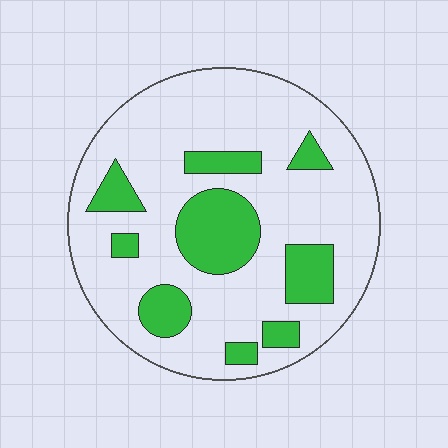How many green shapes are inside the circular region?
9.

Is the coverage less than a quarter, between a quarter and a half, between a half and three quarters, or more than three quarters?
Less than a quarter.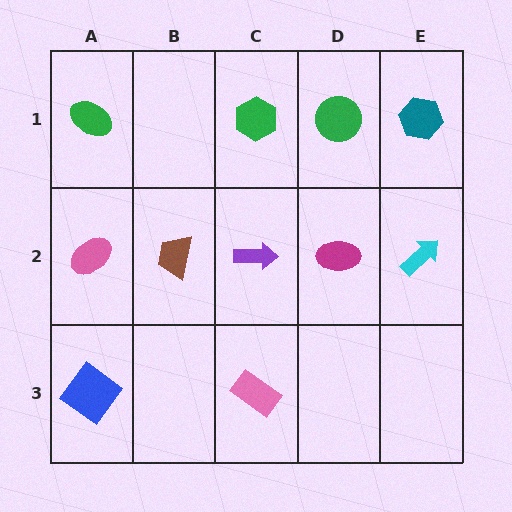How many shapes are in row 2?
5 shapes.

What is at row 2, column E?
A cyan arrow.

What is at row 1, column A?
A green ellipse.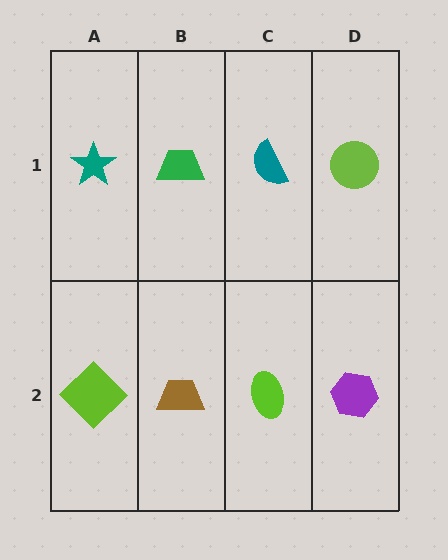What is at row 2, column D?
A purple hexagon.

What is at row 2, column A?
A lime diamond.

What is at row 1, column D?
A lime circle.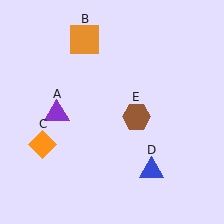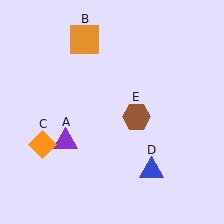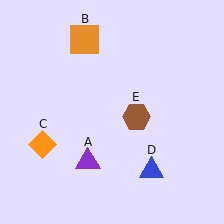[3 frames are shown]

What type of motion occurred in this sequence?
The purple triangle (object A) rotated counterclockwise around the center of the scene.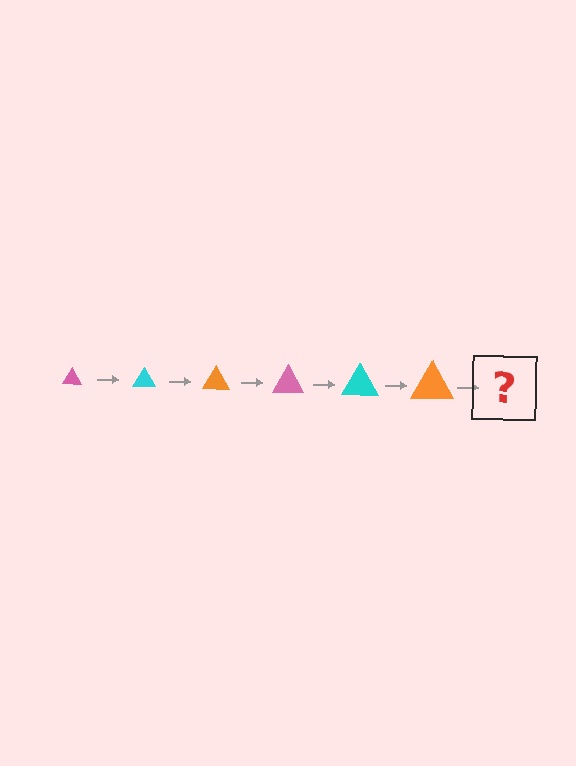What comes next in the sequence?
The next element should be a pink triangle, larger than the previous one.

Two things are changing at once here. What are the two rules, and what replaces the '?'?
The two rules are that the triangle grows larger each step and the color cycles through pink, cyan, and orange. The '?' should be a pink triangle, larger than the previous one.